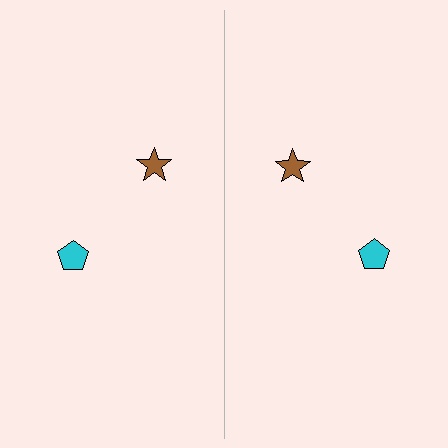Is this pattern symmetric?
Yes, this pattern has bilateral (reflection) symmetry.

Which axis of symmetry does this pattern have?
The pattern has a vertical axis of symmetry running through the center of the image.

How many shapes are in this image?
There are 4 shapes in this image.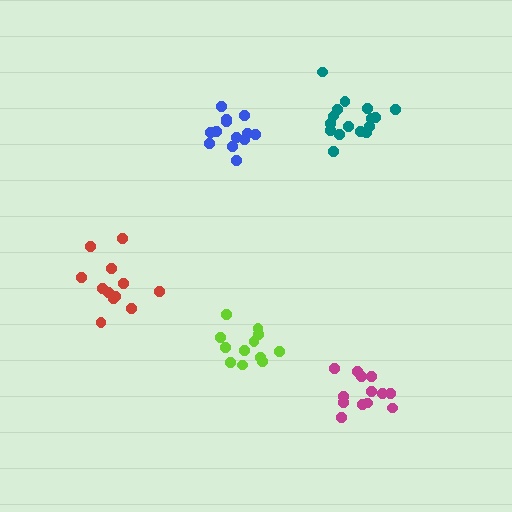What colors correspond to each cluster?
The clusters are colored: blue, lime, teal, red, magenta.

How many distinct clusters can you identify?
There are 5 distinct clusters.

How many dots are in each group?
Group 1: 13 dots, Group 2: 12 dots, Group 3: 16 dots, Group 4: 12 dots, Group 5: 13 dots (66 total).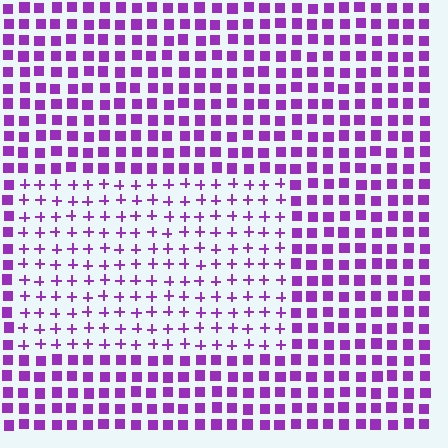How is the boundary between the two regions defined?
The boundary is defined by a change in element shape: plus signs inside vs. squares outside. All elements share the same color and spacing.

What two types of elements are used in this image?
The image uses plus signs inside the rectangle region and squares outside it.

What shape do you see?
I see a rectangle.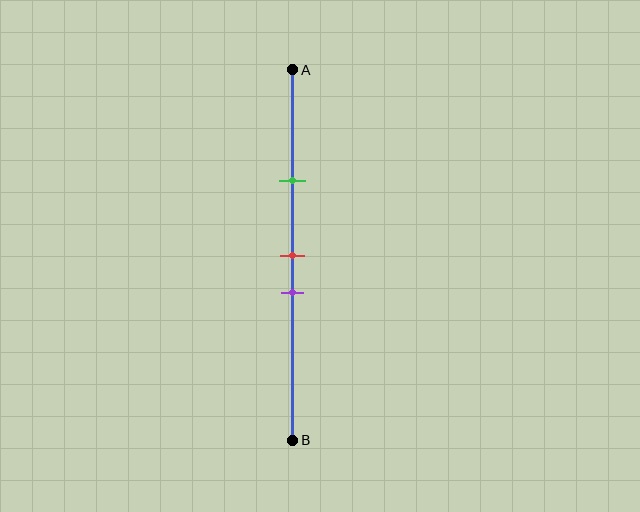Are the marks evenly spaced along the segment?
No, the marks are not evenly spaced.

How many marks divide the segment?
There are 3 marks dividing the segment.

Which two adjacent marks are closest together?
The red and purple marks are the closest adjacent pair.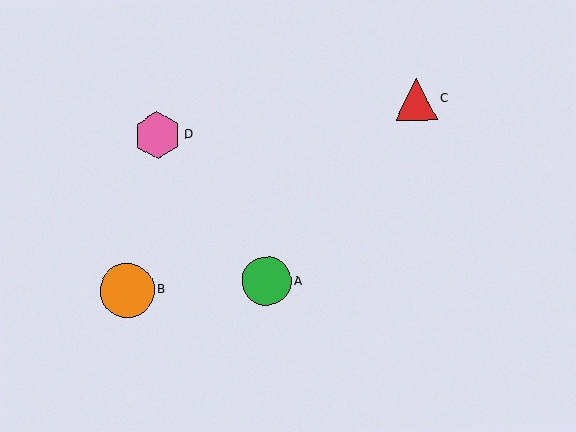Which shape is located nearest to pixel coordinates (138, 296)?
The orange circle (labeled B) at (127, 290) is nearest to that location.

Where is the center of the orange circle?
The center of the orange circle is at (127, 290).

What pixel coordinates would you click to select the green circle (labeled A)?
Click at (267, 281) to select the green circle A.